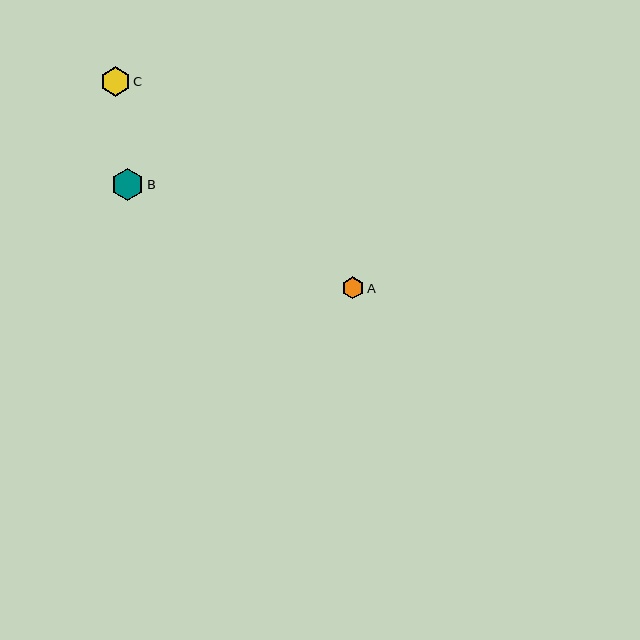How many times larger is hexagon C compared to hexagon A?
Hexagon C is approximately 1.3 times the size of hexagon A.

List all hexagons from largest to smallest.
From largest to smallest: B, C, A.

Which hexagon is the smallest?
Hexagon A is the smallest with a size of approximately 22 pixels.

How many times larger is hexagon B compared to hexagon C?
Hexagon B is approximately 1.1 times the size of hexagon C.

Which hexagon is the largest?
Hexagon B is the largest with a size of approximately 32 pixels.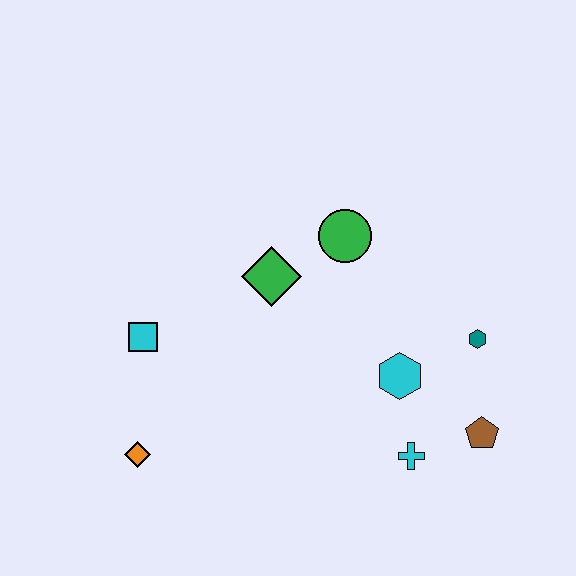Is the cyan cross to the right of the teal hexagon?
No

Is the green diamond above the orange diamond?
Yes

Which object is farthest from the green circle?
The orange diamond is farthest from the green circle.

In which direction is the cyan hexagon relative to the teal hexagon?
The cyan hexagon is to the left of the teal hexagon.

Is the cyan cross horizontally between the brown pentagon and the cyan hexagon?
Yes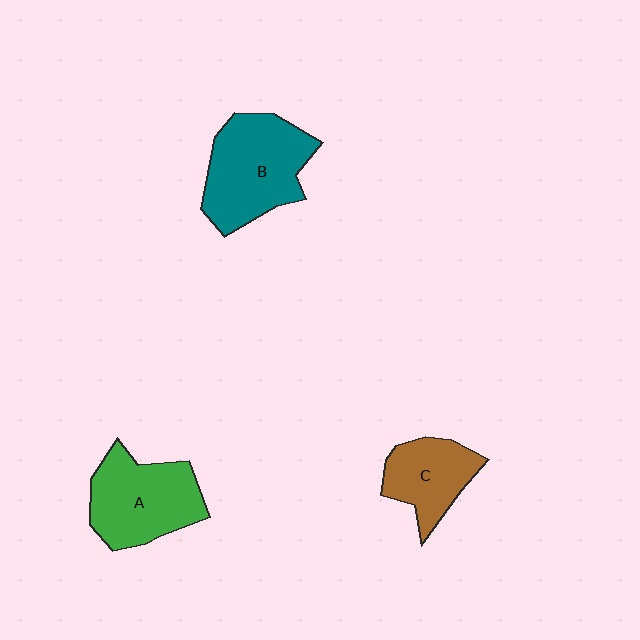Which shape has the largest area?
Shape B (teal).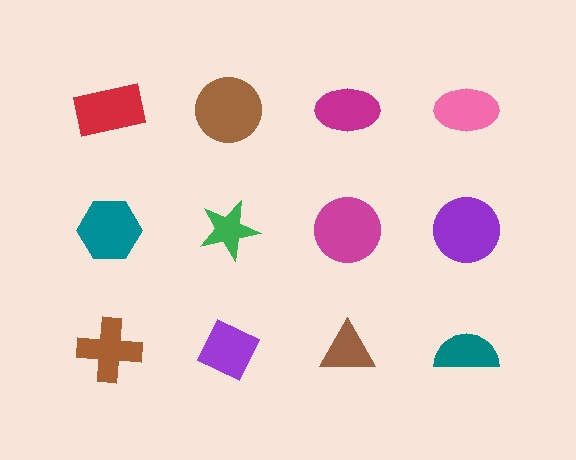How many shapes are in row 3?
4 shapes.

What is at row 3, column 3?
A brown triangle.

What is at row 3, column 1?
A brown cross.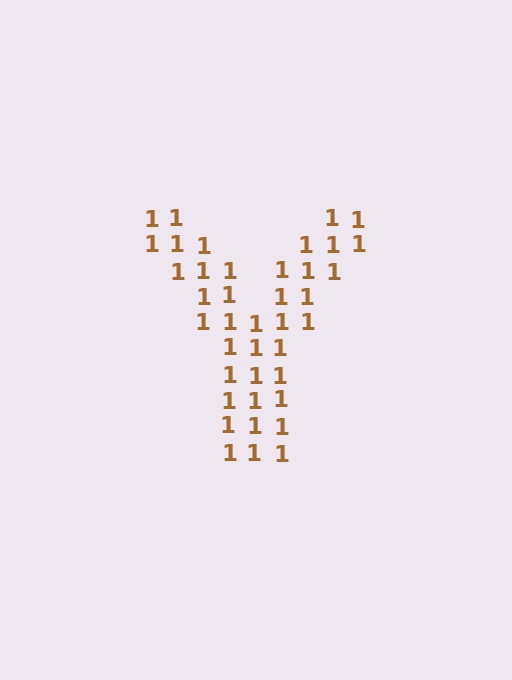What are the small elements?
The small elements are digit 1's.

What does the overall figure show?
The overall figure shows the letter Y.